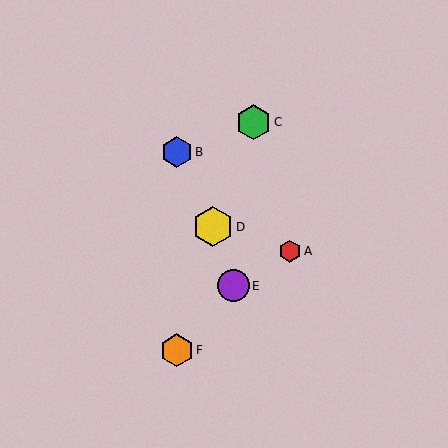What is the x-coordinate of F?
Object F is at x≈177.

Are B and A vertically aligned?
No, B is at x≈177 and A is at x≈290.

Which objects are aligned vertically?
Objects B, F are aligned vertically.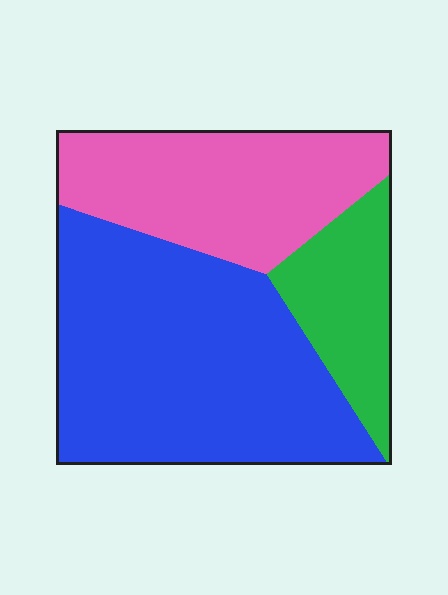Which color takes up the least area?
Green, at roughly 15%.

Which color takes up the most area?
Blue, at roughly 55%.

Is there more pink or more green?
Pink.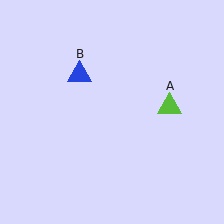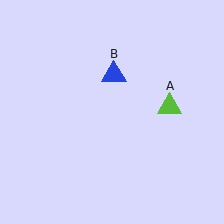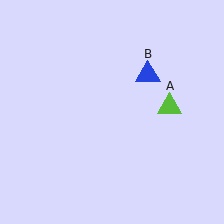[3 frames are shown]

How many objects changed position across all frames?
1 object changed position: blue triangle (object B).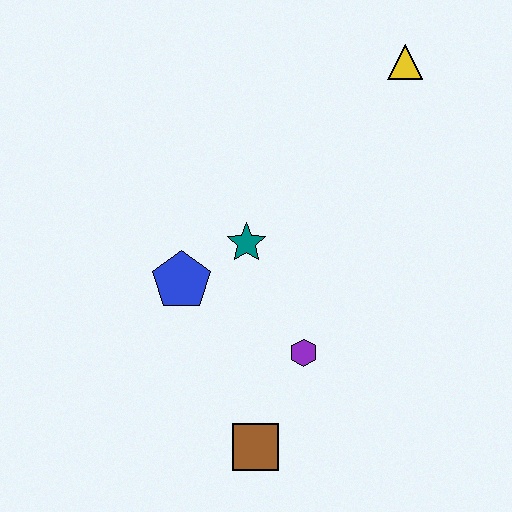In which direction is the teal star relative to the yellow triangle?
The teal star is below the yellow triangle.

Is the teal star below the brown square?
No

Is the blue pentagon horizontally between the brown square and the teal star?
No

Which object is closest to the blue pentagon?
The teal star is closest to the blue pentagon.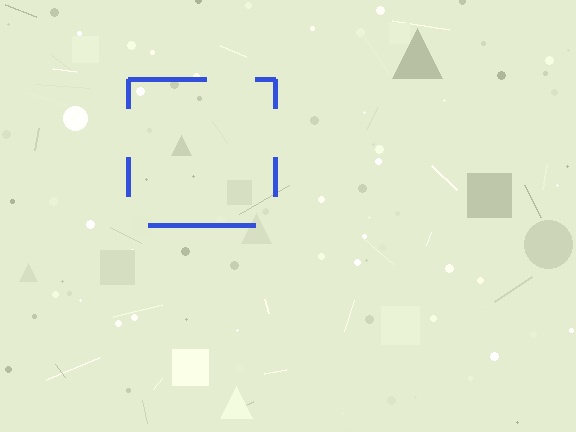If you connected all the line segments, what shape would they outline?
They would outline a square.